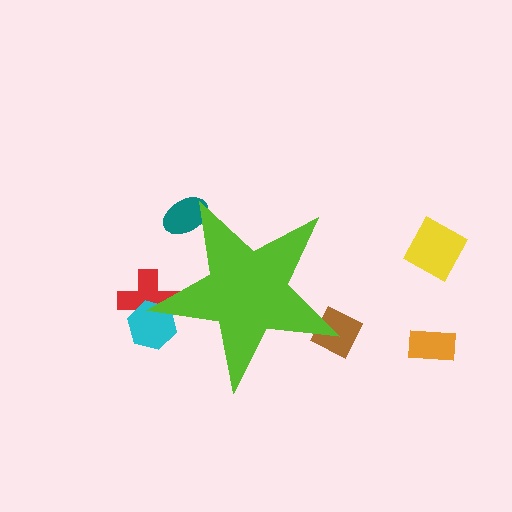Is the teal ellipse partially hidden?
Yes, the teal ellipse is partially hidden behind the lime star.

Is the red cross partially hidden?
Yes, the red cross is partially hidden behind the lime star.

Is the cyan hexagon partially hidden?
Yes, the cyan hexagon is partially hidden behind the lime star.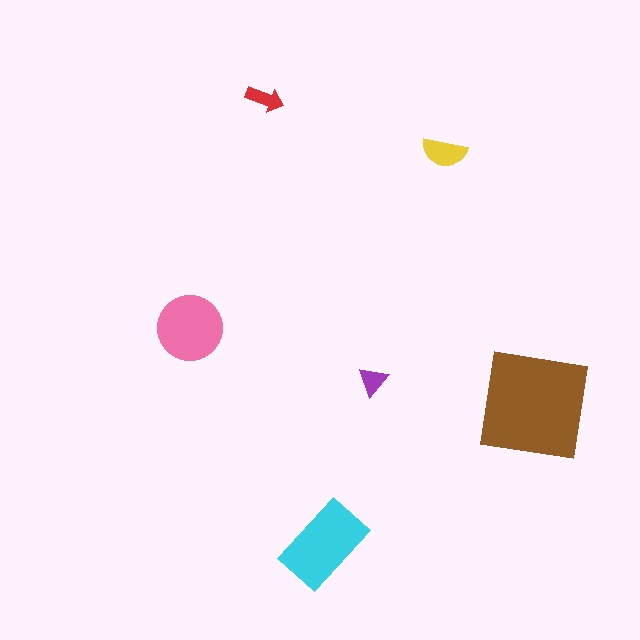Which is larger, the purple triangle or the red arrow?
The red arrow.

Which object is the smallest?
The purple triangle.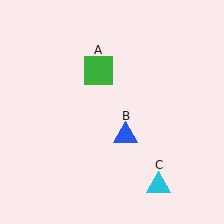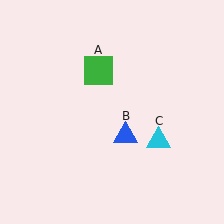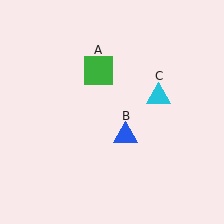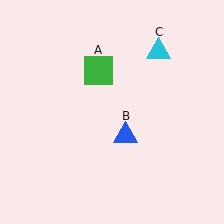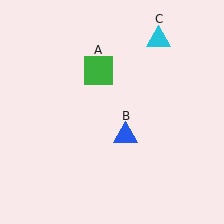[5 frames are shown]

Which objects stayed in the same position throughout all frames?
Green square (object A) and blue triangle (object B) remained stationary.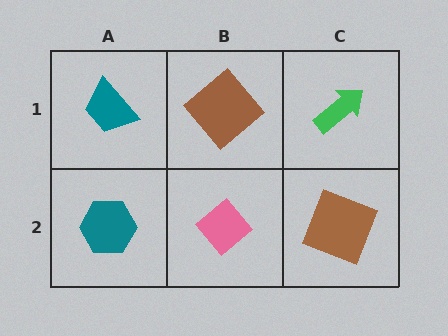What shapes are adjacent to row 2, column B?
A brown diamond (row 1, column B), a teal hexagon (row 2, column A), a brown square (row 2, column C).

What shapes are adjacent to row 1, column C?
A brown square (row 2, column C), a brown diamond (row 1, column B).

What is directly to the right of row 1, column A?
A brown diamond.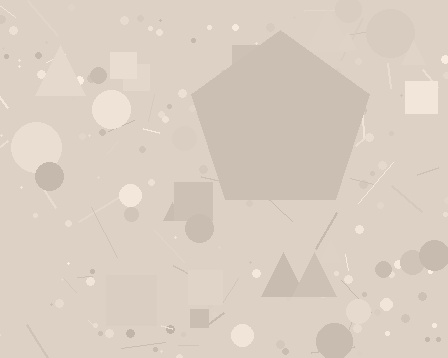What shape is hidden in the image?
A pentagon is hidden in the image.